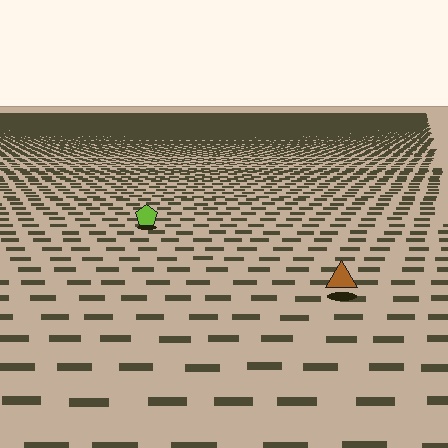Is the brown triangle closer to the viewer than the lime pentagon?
Yes. The brown triangle is closer — you can tell from the texture gradient: the ground texture is coarser near it.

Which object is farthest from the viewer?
The lime pentagon is farthest from the viewer. It appears smaller and the ground texture around it is denser.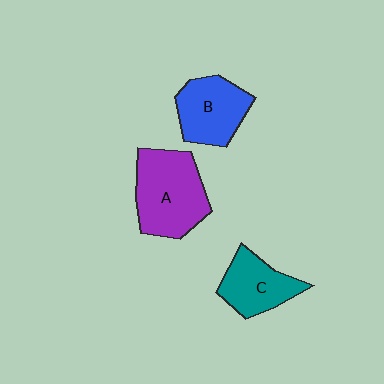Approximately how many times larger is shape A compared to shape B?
Approximately 1.3 times.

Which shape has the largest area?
Shape A (purple).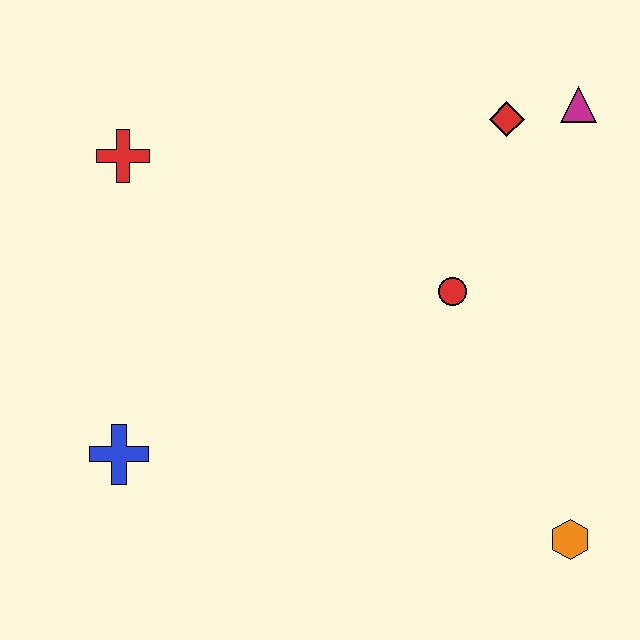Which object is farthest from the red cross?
The orange hexagon is farthest from the red cross.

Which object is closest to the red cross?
The blue cross is closest to the red cross.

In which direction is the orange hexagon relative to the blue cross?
The orange hexagon is to the right of the blue cross.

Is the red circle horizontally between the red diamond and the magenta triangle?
No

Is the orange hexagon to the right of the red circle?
Yes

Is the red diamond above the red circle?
Yes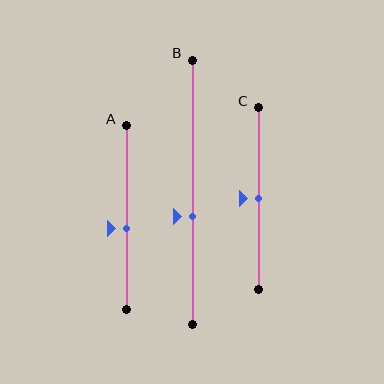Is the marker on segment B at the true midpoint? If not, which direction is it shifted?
No, the marker on segment B is shifted downward by about 9% of the segment length.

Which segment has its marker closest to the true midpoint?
Segment C has its marker closest to the true midpoint.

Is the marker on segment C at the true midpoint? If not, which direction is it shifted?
Yes, the marker on segment C is at the true midpoint.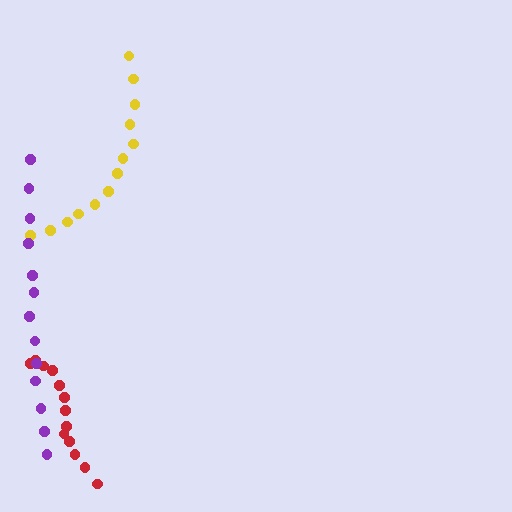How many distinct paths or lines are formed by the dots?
There are 3 distinct paths.